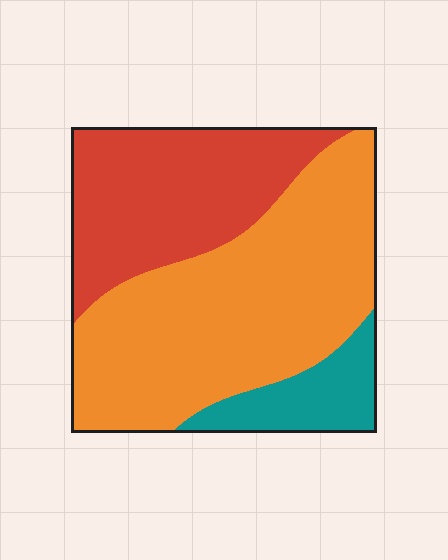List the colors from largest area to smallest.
From largest to smallest: orange, red, teal.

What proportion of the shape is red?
Red takes up between a sixth and a third of the shape.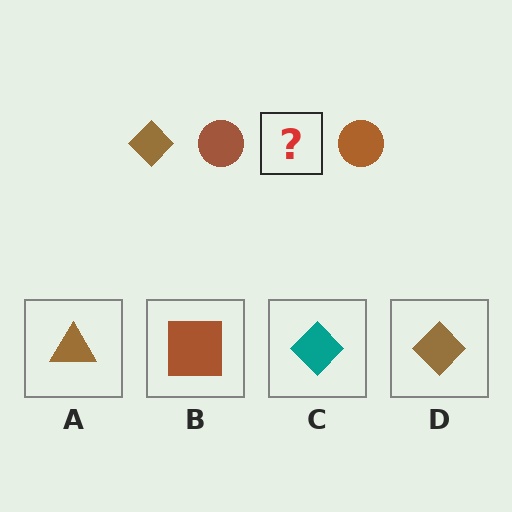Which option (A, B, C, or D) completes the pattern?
D.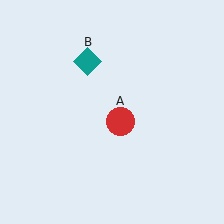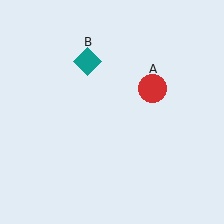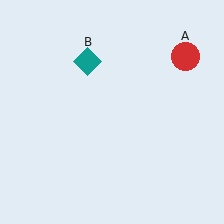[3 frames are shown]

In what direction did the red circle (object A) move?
The red circle (object A) moved up and to the right.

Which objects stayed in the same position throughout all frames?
Teal diamond (object B) remained stationary.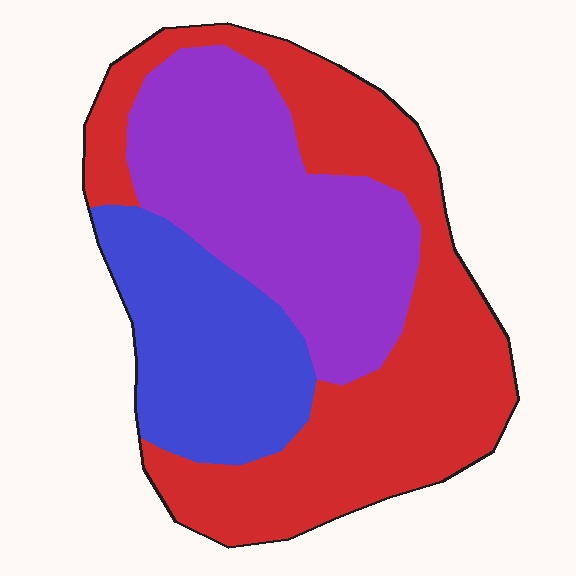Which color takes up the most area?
Red, at roughly 45%.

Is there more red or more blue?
Red.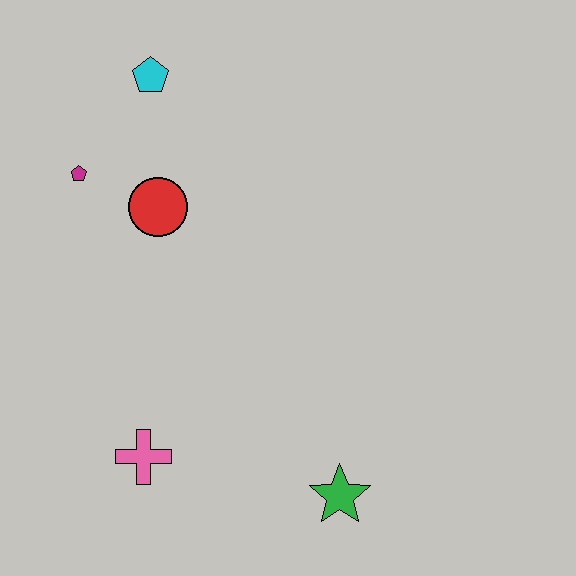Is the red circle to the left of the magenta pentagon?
No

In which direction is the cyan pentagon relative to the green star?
The cyan pentagon is above the green star.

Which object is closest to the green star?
The pink cross is closest to the green star.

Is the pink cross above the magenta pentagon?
No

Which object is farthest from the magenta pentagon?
The green star is farthest from the magenta pentagon.